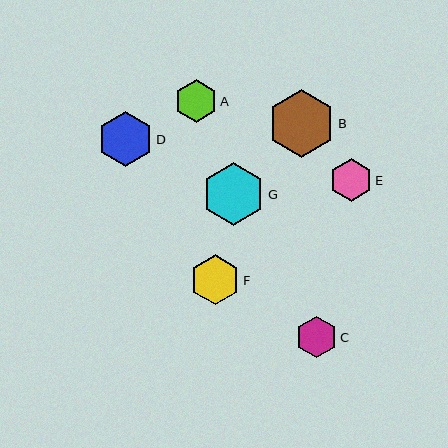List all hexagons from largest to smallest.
From largest to smallest: B, G, D, F, A, E, C.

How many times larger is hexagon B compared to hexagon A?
Hexagon B is approximately 1.6 times the size of hexagon A.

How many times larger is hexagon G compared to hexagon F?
Hexagon G is approximately 1.2 times the size of hexagon F.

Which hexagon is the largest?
Hexagon B is the largest with a size of approximately 68 pixels.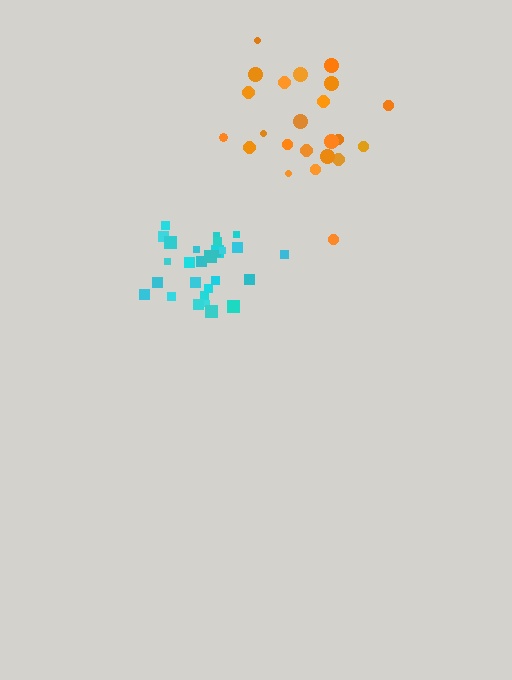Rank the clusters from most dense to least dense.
cyan, orange.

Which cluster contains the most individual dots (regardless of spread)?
Cyan (28).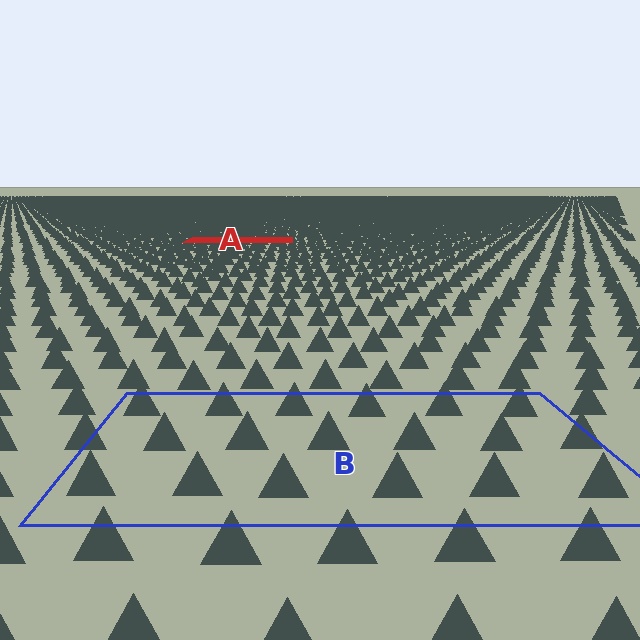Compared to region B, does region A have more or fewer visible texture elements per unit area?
Region A has more texture elements per unit area — they are packed more densely because it is farther away.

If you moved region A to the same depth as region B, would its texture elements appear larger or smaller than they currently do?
They would appear larger. At a closer depth, the same texture elements are projected at a bigger on-screen size.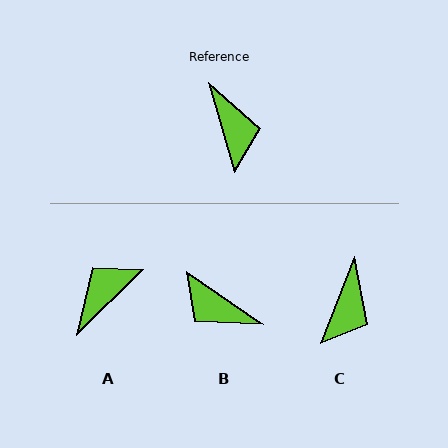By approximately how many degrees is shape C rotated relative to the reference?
Approximately 37 degrees clockwise.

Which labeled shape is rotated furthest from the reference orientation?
B, about 141 degrees away.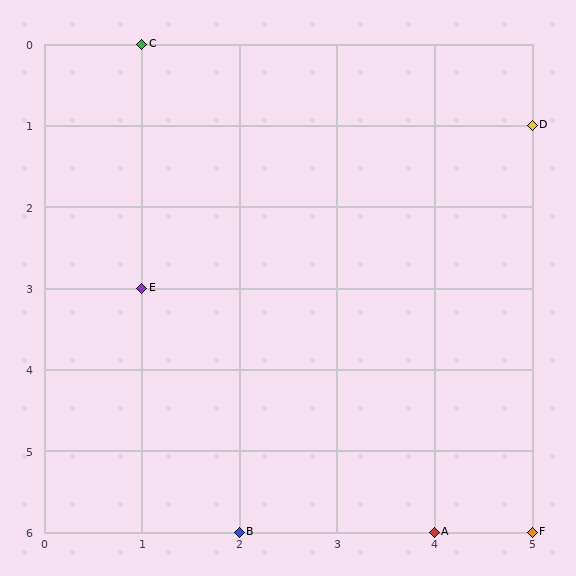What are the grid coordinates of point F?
Point F is at grid coordinates (5, 6).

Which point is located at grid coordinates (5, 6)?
Point F is at (5, 6).